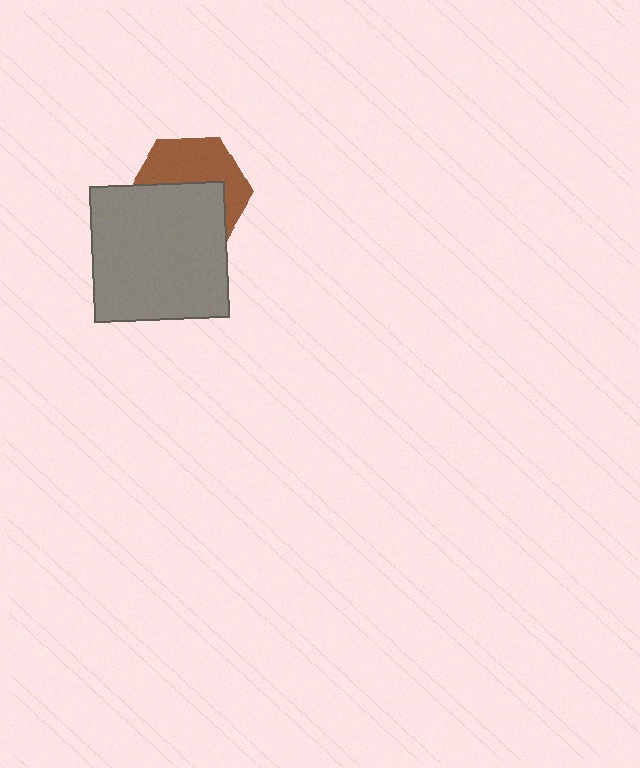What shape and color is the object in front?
The object in front is a gray square.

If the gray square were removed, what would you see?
You would see the complete brown hexagon.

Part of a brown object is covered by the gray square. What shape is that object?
It is a hexagon.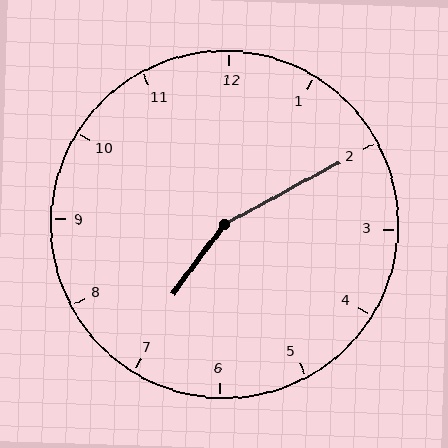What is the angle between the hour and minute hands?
Approximately 155 degrees.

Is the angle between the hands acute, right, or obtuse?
It is obtuse.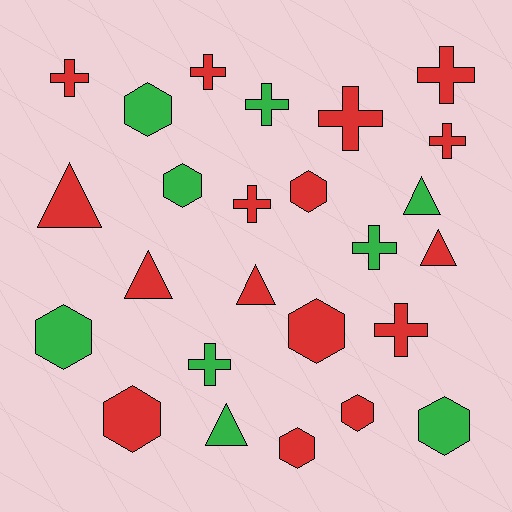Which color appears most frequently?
Red, with 16 objects.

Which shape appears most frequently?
Cross, with 10 objects.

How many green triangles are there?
There are 2 green triangles.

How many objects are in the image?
There are 25 objects.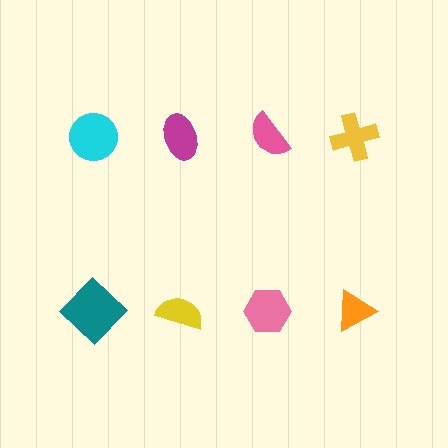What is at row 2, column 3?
A pink hexagon.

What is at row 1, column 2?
A magenta ellipse.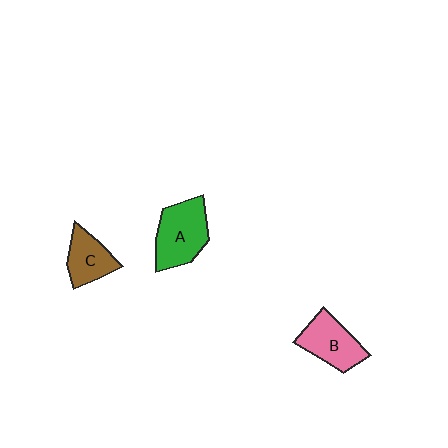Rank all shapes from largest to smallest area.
From largest to smallest: A (green), B (pink), C (brown).